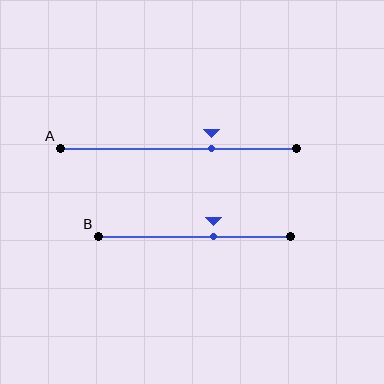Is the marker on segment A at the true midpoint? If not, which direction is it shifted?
No, the marker on segment A is shifted to the right by about 14% of the segment length.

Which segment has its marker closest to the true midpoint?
Segment B has its marker closest to the true midpoint.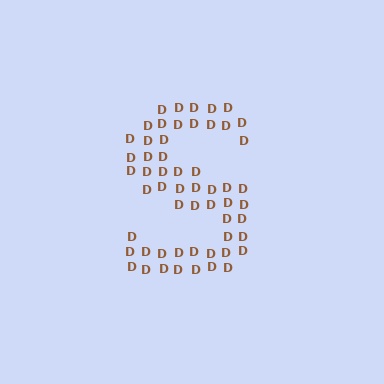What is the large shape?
The large shape is the letter S.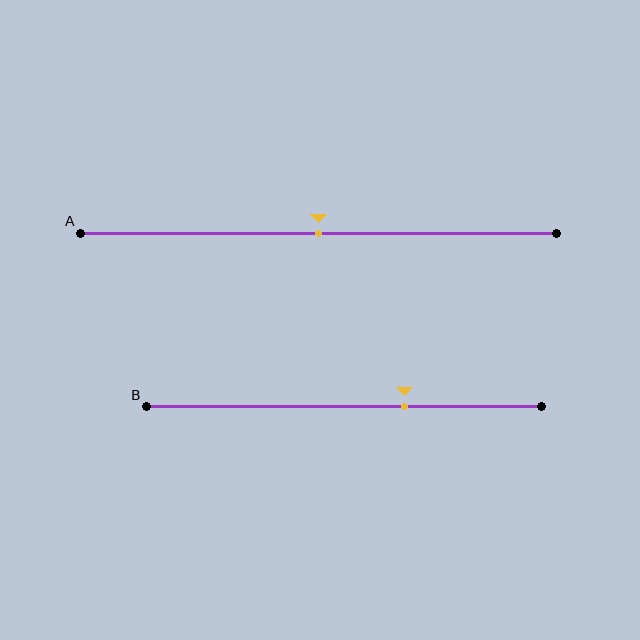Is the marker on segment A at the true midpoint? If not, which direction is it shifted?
Yes, the marker on segment A is at the true midpoint.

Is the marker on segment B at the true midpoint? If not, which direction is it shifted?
No, the marker on segment B is shifted to the right by about 15% of the segment length.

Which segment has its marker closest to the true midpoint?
Segment A has its marker closest to the true midpoint.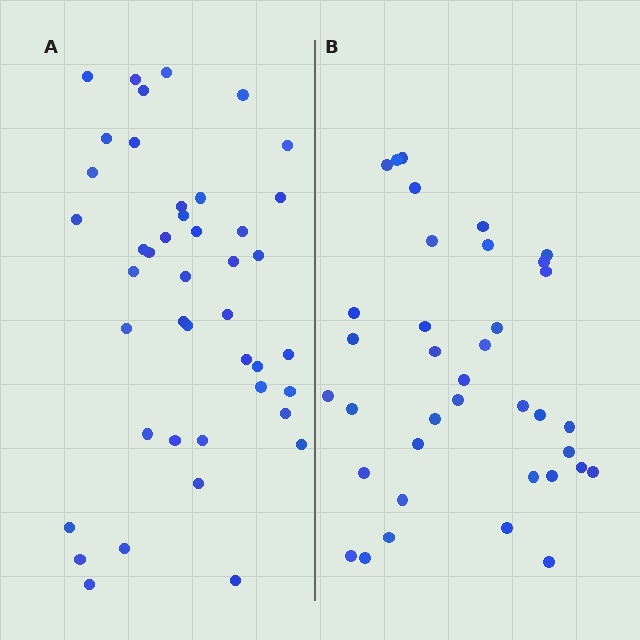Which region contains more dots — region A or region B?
Region A (the left region) has more dots.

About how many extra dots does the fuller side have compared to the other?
Region A has about 6 more dots than region B.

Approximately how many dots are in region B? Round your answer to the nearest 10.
About 40 dots. (The exact count is 37, which rounds to 40.)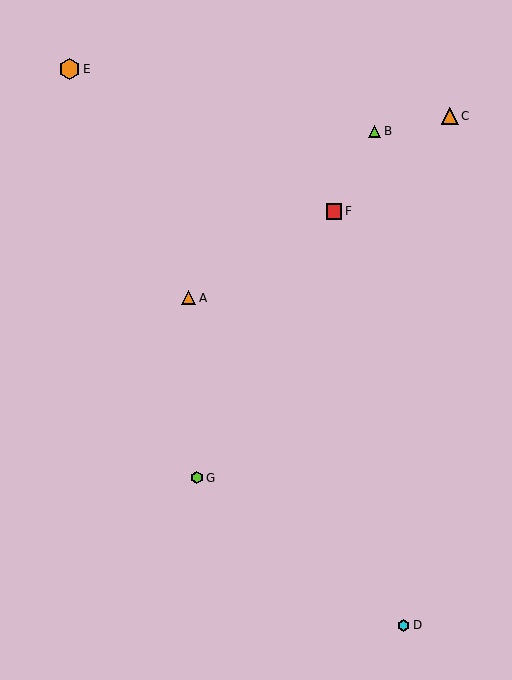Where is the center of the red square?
The center of the red square is at (334, 211).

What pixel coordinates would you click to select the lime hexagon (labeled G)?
Click at (197, 478) to select the lime hexagon G.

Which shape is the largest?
The orange hexagon (labeled E) is the largest.